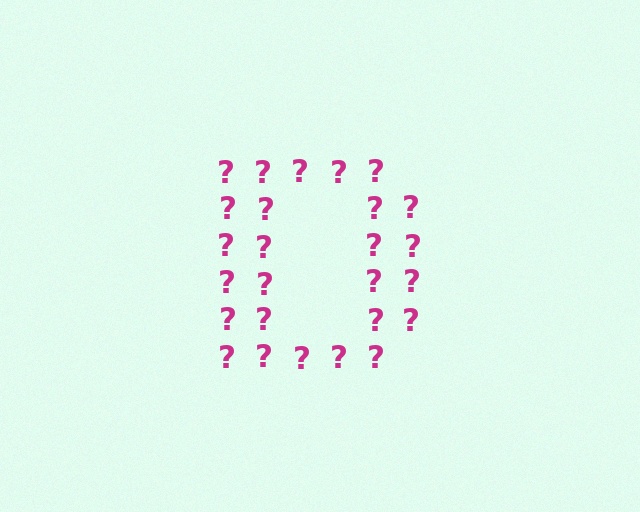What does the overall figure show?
The overall figure shows the letter D.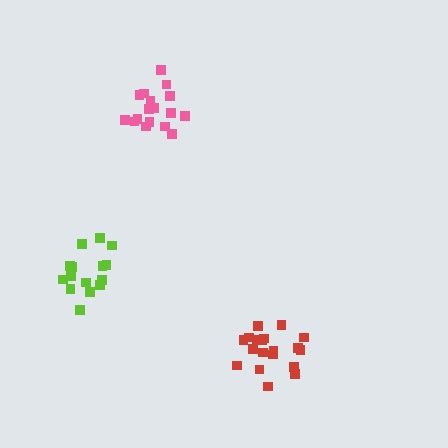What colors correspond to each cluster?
The clusters are colored: pink, lime, red.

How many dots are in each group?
Group 1: 17 dots, Group 2: 15 dots, Group 3: 19 dots (51 total).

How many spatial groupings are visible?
There are 3 spatial groupings.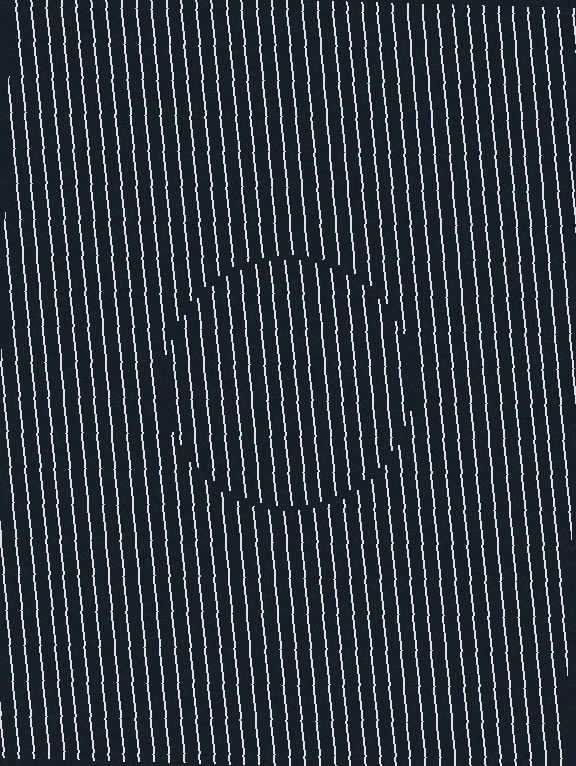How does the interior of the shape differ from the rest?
The interior of the shape contains the same grating, shifted by half a period — the contour is defined by the phase discontinuity where line-ends from the inner and outer gratings abut.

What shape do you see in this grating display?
An illusory circle. The interior of the shape contains the same grating, shifted by half a period — the contour is defined by the phase discontinuity where line-ends from the inner and outer gratings abut.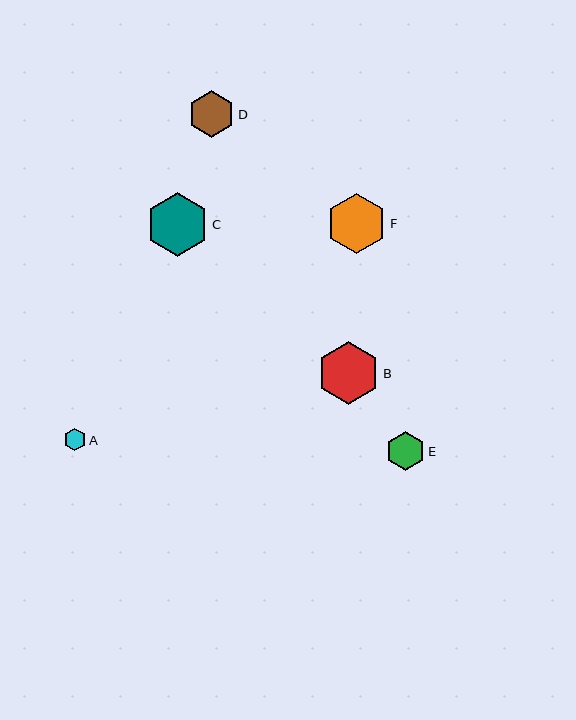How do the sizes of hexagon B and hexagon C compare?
Hexagon B and hexagon C are approximately the same size.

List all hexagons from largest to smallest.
From largest to smallest: B, C, F, D, E, A.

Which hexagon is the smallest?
Hexagon A is the smallest with a size of approximately 23 pixels.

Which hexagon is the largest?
Hexagon B is the largest with a size of approximately 63 pixels.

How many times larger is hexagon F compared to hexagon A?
Hexagon F is approximately 2.7 times the size of hexagon A.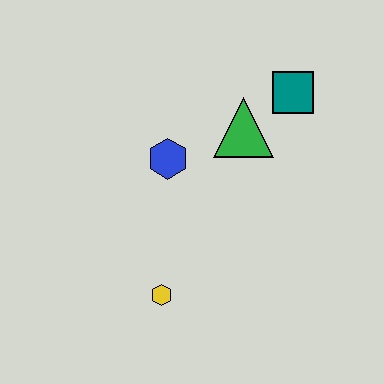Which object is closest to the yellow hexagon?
The blue hexagon is closest to the yellow hexagon.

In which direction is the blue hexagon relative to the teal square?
The blue hexagon is to the left of the teal square.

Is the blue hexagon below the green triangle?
Yes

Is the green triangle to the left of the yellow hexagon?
No